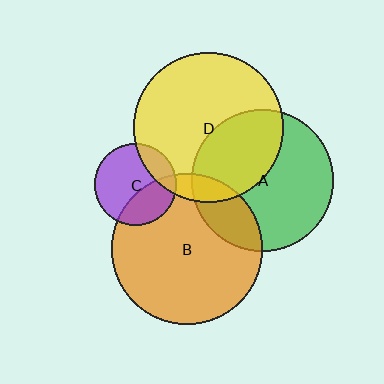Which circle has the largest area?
Circle B (orange).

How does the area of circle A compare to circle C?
Approximately 3.0 times.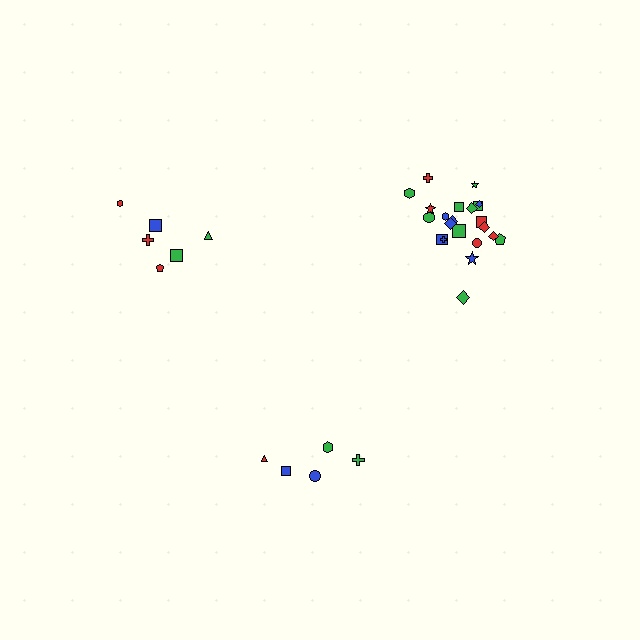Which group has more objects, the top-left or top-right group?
The top-right group.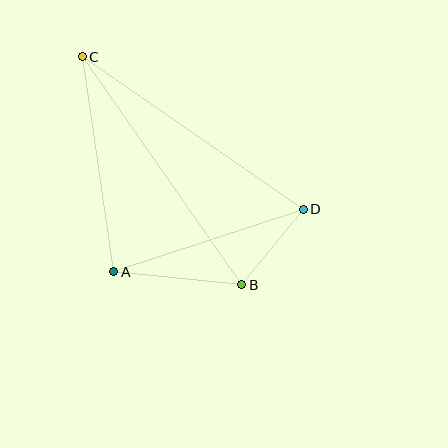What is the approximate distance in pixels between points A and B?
The distance between A and B is approximately 128 pixels.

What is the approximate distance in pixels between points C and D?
The distance between C and D is approximately 268 pixels.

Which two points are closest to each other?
Points B and D are closest to each other.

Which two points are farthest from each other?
Points B and C are farthest from each other.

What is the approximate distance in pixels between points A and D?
The distance between A and D is approximately 199 pixels.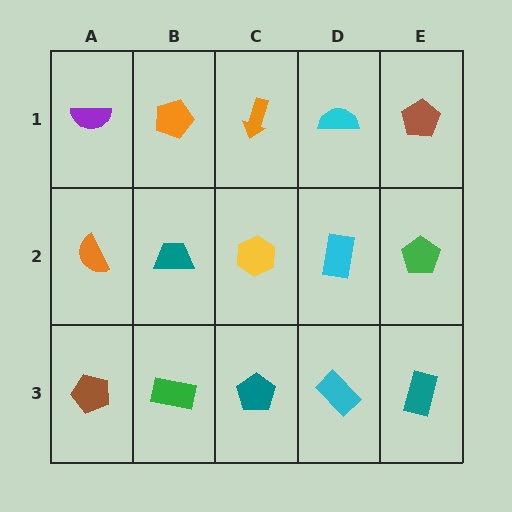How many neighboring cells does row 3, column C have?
3.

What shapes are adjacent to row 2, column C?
An orange arrow (row 1, column C), a teal pentagon (row 3, column C), a teal trapezoid (row 2, column B), a cyan rectangle (row 2, column D).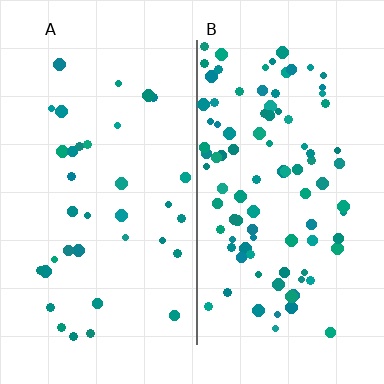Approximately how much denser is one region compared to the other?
Approximately 2.7× — region B over region A.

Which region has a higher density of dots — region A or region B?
B (the right).